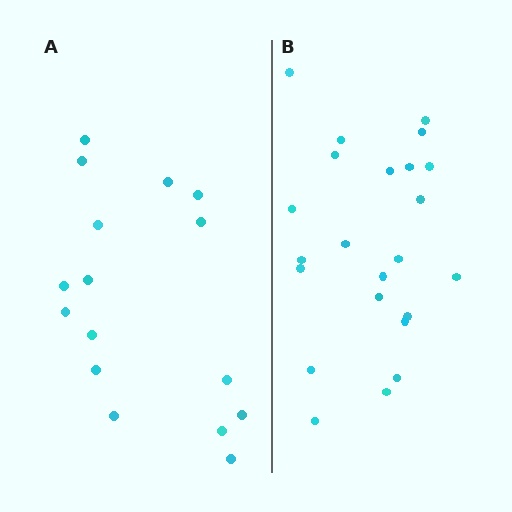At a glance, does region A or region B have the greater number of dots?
Region B (the right region) has more dots.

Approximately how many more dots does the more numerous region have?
Region B has roughly 8 or so more dots than region A.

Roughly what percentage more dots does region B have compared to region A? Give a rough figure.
About 45% more.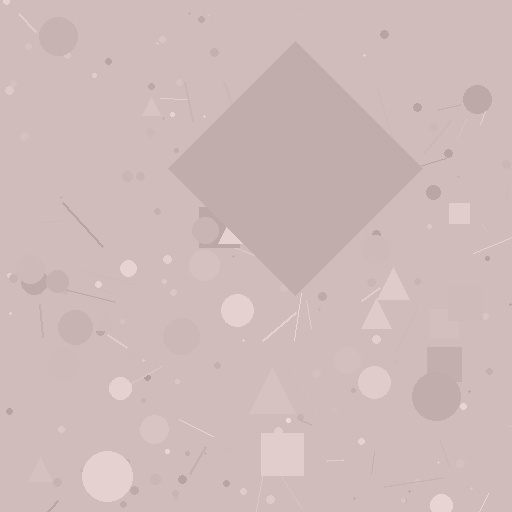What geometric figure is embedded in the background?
A diamond is embedded in the background.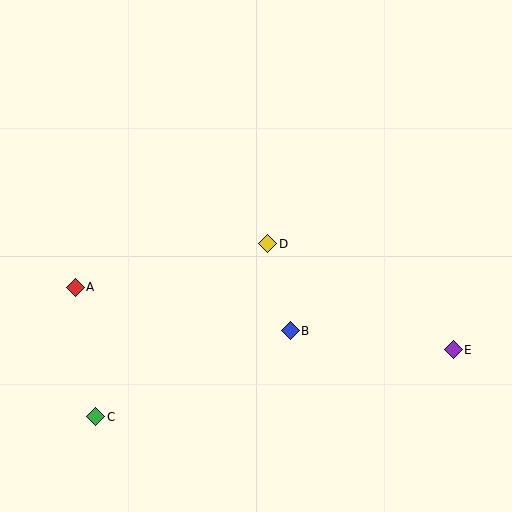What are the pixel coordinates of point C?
Point C is at (96, 417).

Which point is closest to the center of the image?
Point D at (268, 244) is closest to the center.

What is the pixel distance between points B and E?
The distance between B and E is 164 pixels.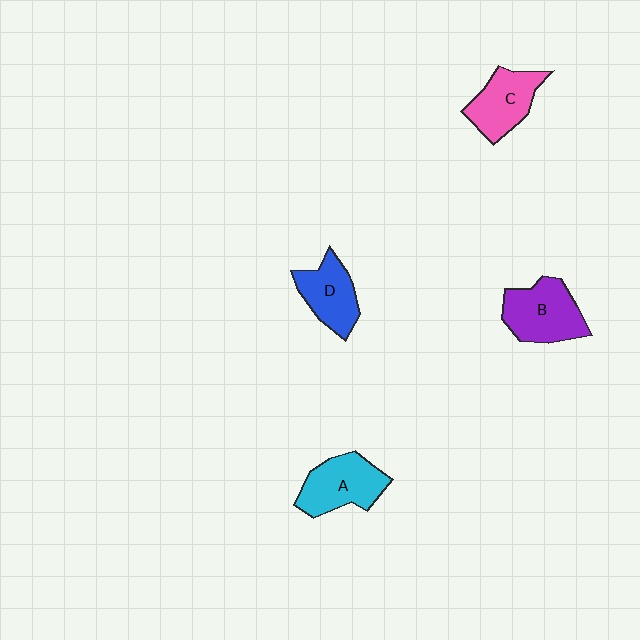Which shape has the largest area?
Shape B (purple).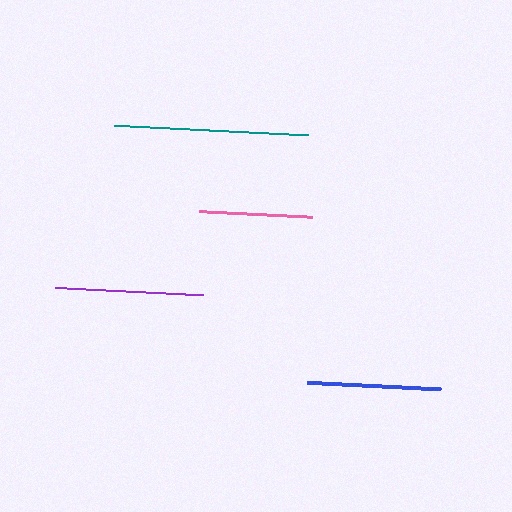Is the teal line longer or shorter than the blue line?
The teal line is longer than the blue line.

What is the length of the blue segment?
The blue segment is approximately 134 pixels long.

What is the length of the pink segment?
The pink segment is approximately 113 pixels long.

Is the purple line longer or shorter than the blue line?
The purple line is longer than the blue line.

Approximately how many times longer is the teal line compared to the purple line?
The teal line is approximately 1.3 times the length of the purple line.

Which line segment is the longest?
The teal line is the longest at approximately 194 pixels.